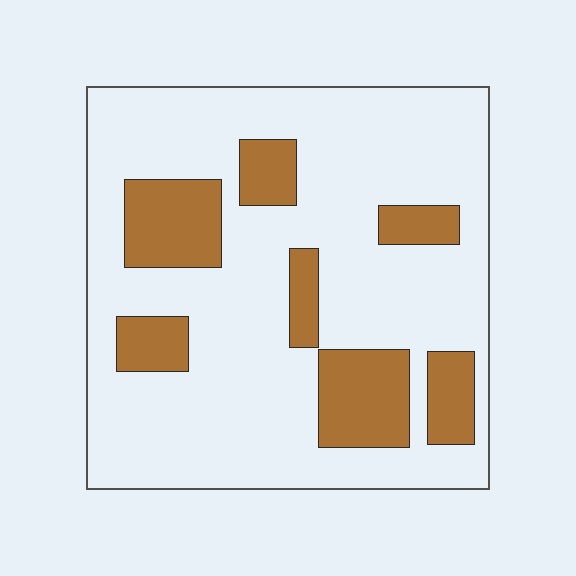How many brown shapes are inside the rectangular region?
7.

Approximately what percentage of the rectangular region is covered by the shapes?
Approximately 20%.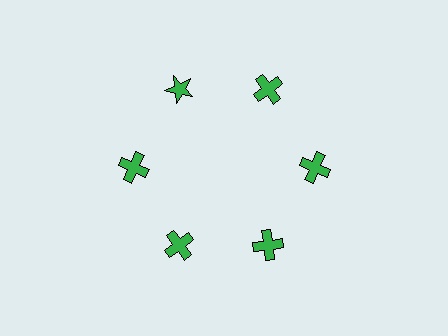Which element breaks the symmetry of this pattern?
The green star at roughly the 11 o'clock position breaks the symmetry. All other shapes are green crosses.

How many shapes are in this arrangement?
There are 6 shapes arranged in a ring pattern.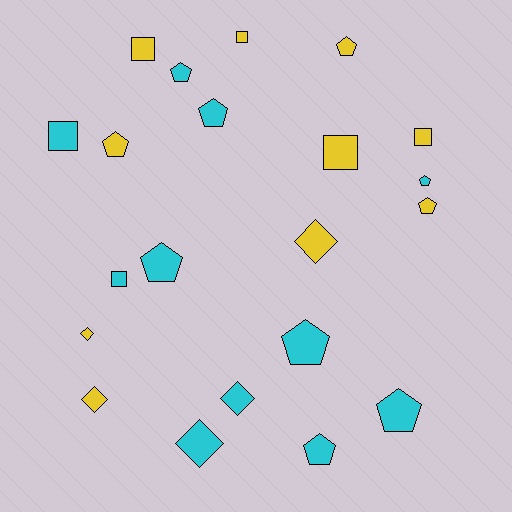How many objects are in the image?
There are 21 objects.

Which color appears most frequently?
Cyan, with 11 objects.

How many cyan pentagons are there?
There are 7 cyan pentagons.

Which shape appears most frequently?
Pentagon, with 10 objects.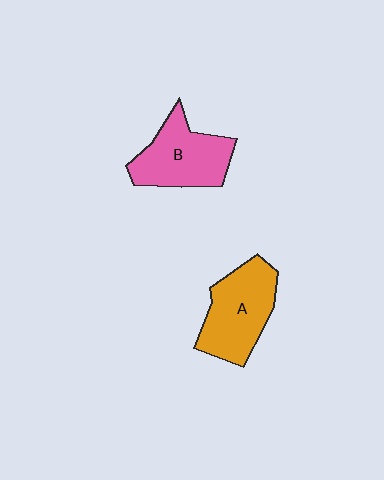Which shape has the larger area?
Shape A (orange).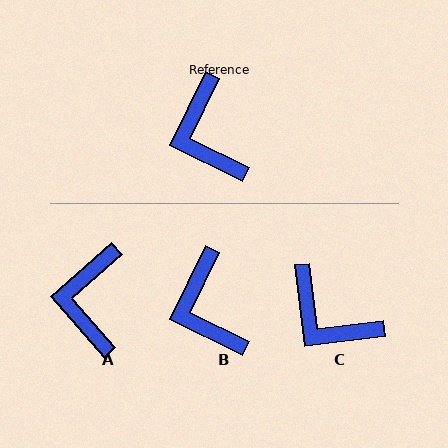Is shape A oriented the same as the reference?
No, it is off by about 23 degrees.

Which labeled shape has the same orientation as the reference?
B.